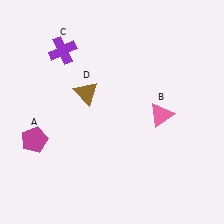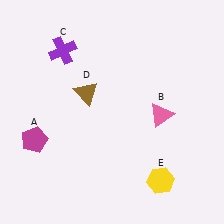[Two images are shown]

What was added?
A yellow hexagon (E) was added in Image 2.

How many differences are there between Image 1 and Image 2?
There is 1 difference between the two images.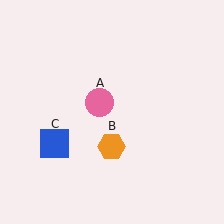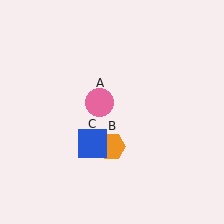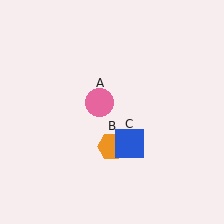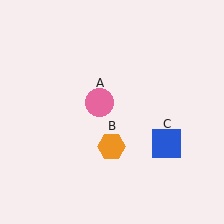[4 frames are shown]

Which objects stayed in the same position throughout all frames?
Pink circle (object A) and orange hexagon (object B) remained stationary.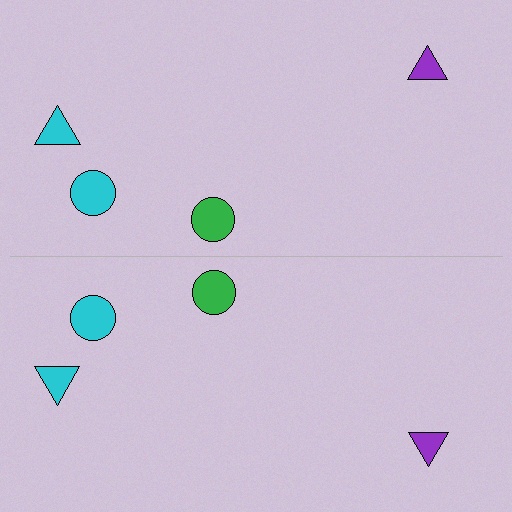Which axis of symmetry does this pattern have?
The pattern has a horizontal axis of symmetry running through the center of the image.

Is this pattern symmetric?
Yes, this pattern has bilateral (reflection) symmetry.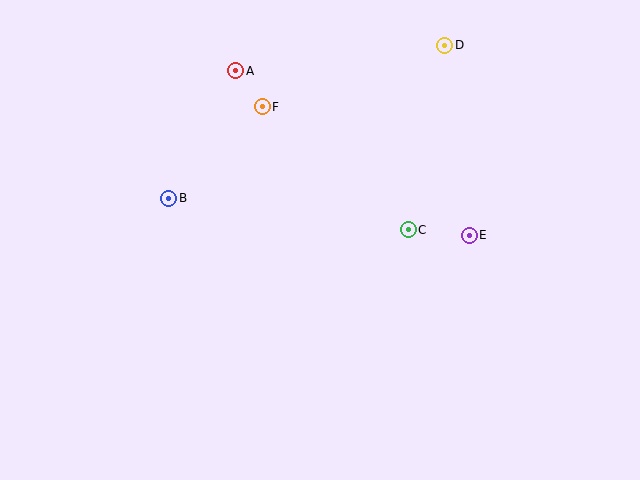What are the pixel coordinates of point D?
Point D is at (445, 45).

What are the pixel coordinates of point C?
Point C is at (408, 230).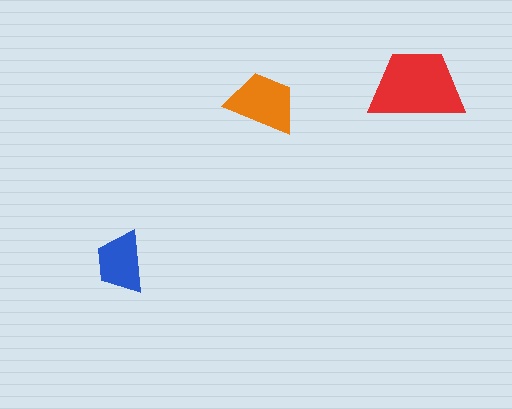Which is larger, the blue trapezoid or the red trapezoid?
The red one.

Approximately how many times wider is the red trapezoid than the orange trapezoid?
About 1.5 times wider.